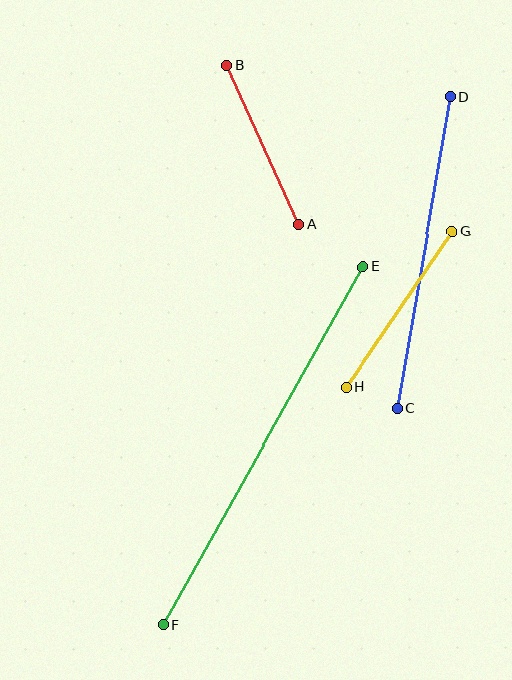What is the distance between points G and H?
The distance is approximately 188 pixels.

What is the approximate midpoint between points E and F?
The midpoint is at approximately (263, 446) pixels.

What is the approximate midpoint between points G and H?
The midpoint is at approximately (399, 309) pixels.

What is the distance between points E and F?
The distance is approximately 410 pixels.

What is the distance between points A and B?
The distance is approximately 174 pixels.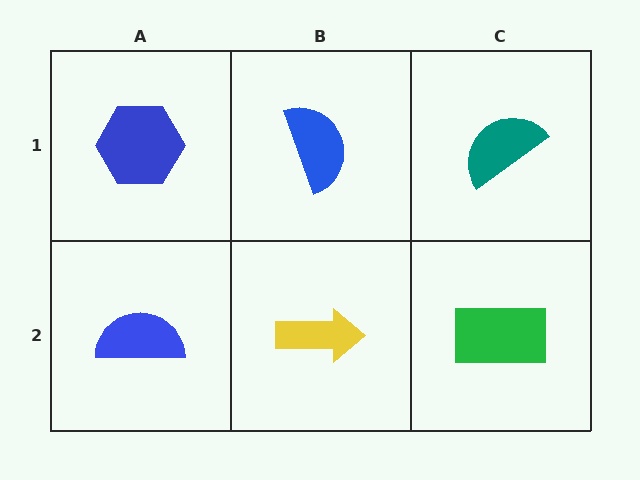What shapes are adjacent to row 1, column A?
A blue semicircle (row 2, column A), a blue semicircle (row 1, column B).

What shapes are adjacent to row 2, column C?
A teal semicircle (row 1, column C), a yellow arrow (row 2, column B).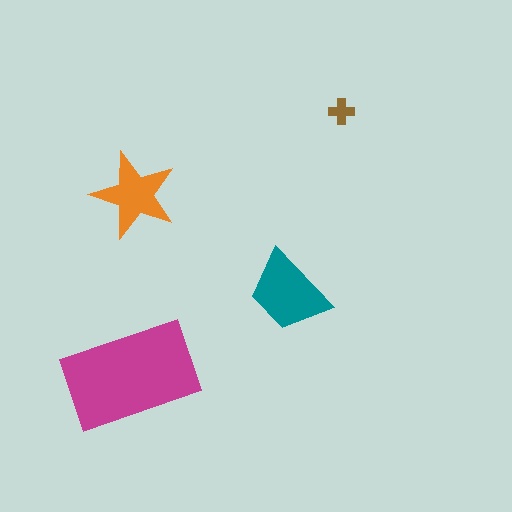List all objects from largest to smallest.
The magenta rectangle, the teal trapezoid, the orange star, the brown cross.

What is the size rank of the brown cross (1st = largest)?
4th.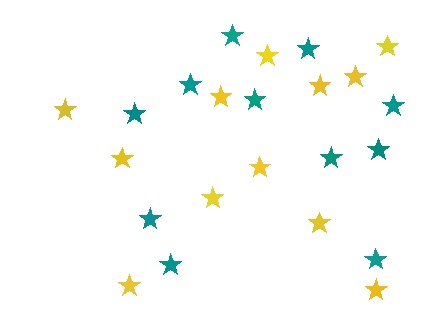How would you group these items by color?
There are 2 groups: one group of yellow stars (12) and one group of teal stars (11).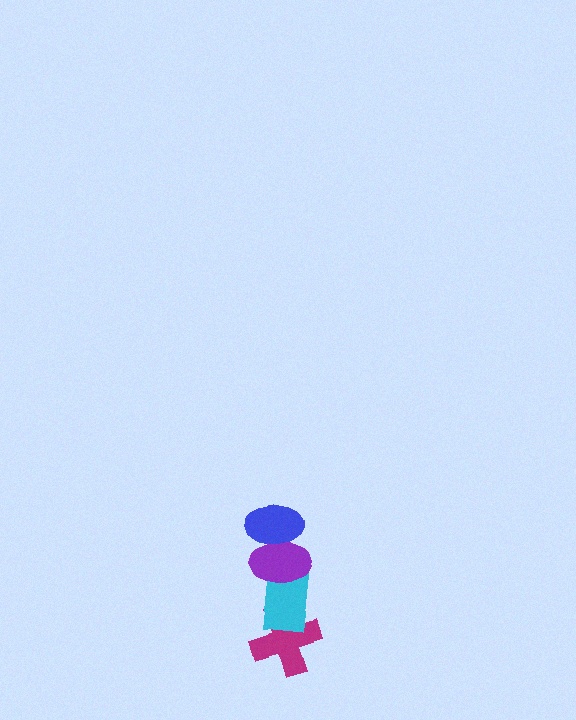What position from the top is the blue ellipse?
The blue ellipse is 1st from the top.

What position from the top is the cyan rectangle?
The cyan rectangle is 3rd from the top.